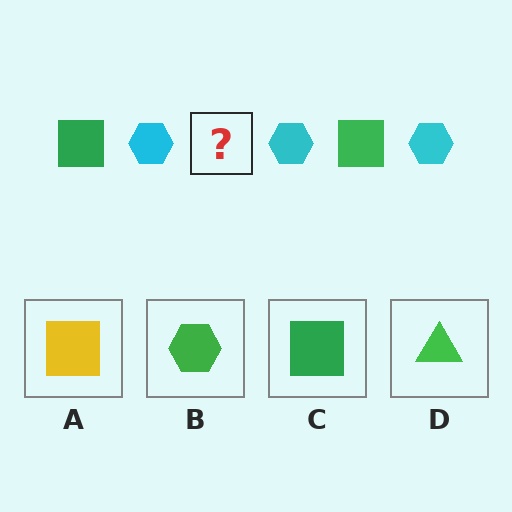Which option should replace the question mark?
Option C.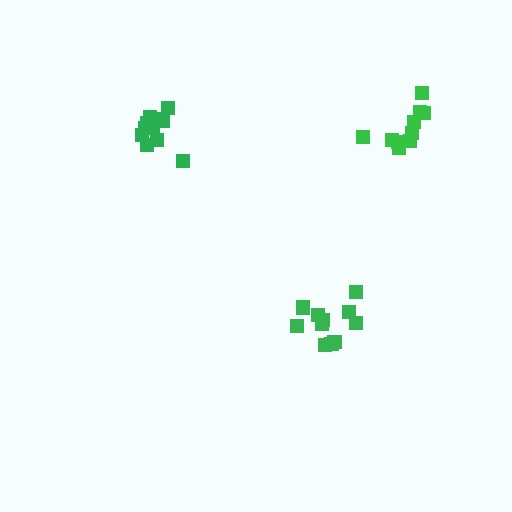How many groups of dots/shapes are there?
There are 3 groups.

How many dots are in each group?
Group 1: 11 dots, Group 2: 10 dots, Group 3: 11 dots (32 total).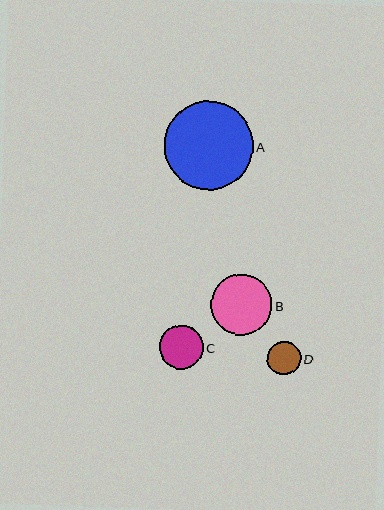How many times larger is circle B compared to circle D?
Circle B is approximately 1.8 times the size of circle D.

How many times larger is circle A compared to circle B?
Circle A is approximately 1.5 times the size of circle B.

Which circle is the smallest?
Circle D is the smallest with a size of approximately 33 pixels.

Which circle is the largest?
Circle A is the largest with a size of approximately 88 pixels.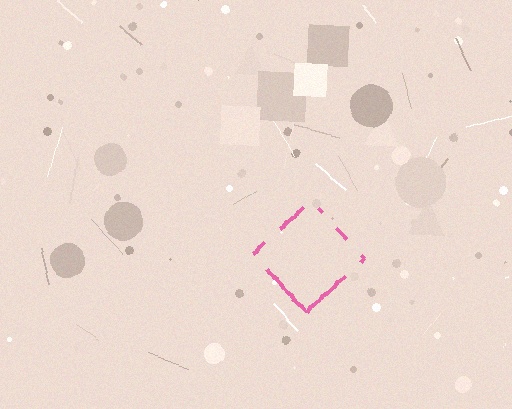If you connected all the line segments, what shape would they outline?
They would outline a diamond.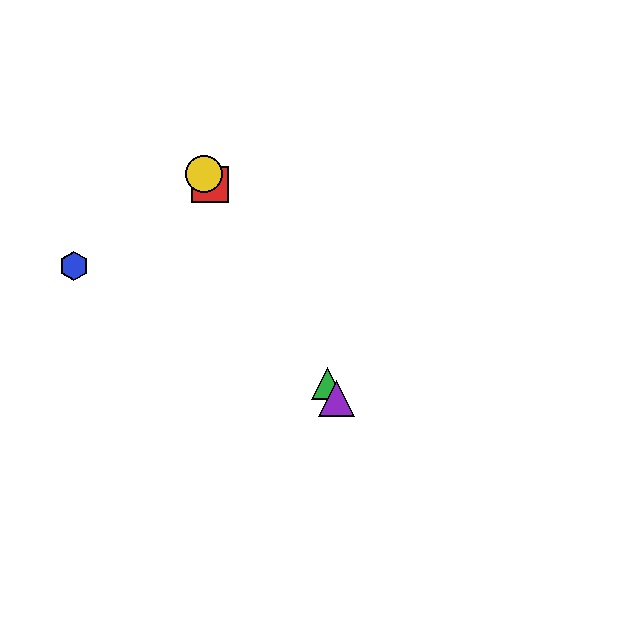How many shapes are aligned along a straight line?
4 shapes (the red square, the green triangle, the yellow circle, the purple triangle) are aligned along a straight line.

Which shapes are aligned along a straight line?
The red square, the green triangle, the yellow circle, the purple triangle are aligned along a straight line.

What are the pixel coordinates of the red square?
The red square is at (210, 184).